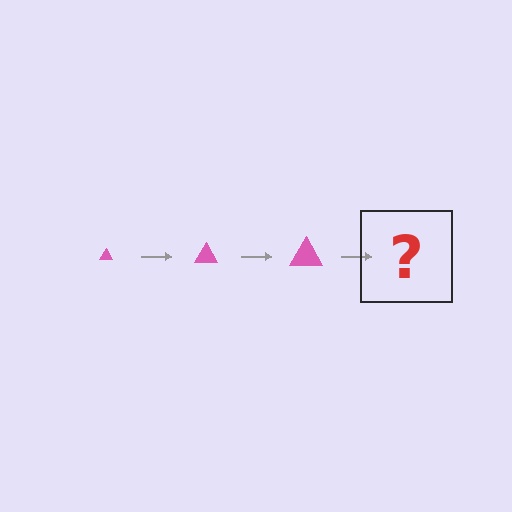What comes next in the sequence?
The next element should be a pink triangle, larger than the previous one.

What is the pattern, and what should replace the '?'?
The pattern is that the triangle gets progressively larger each step. The '?' should be a pink triangle, larger than the previous one.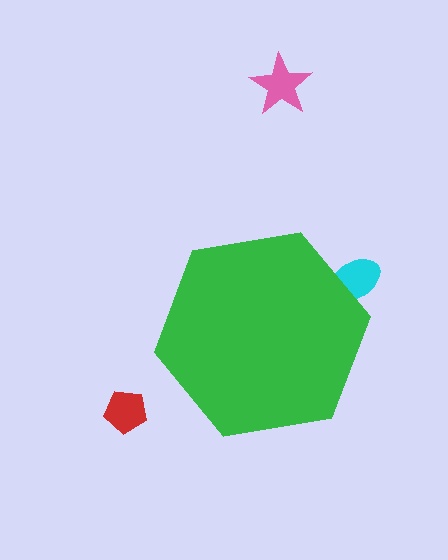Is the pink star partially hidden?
No, the pink star is fully visible.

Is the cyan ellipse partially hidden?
Yes, the cyan ellipse is partially hidden behind the green hexagon.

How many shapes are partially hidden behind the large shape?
1 shape is partially hidden.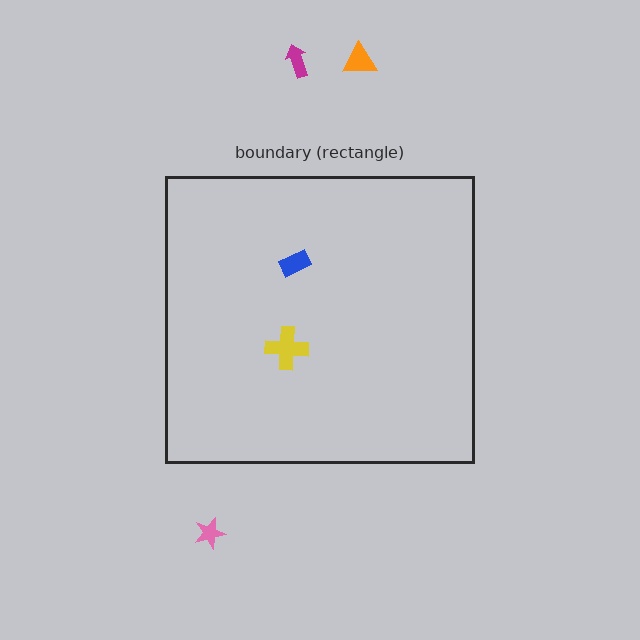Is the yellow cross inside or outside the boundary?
Inside.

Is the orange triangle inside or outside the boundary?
Outside.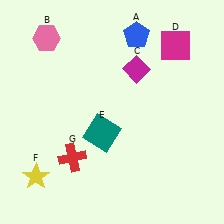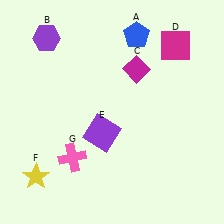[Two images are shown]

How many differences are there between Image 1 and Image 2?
There are 3 differences between the two images.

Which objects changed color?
B changed from pink to purple. E changed from teal to purple. G changed from red to pink.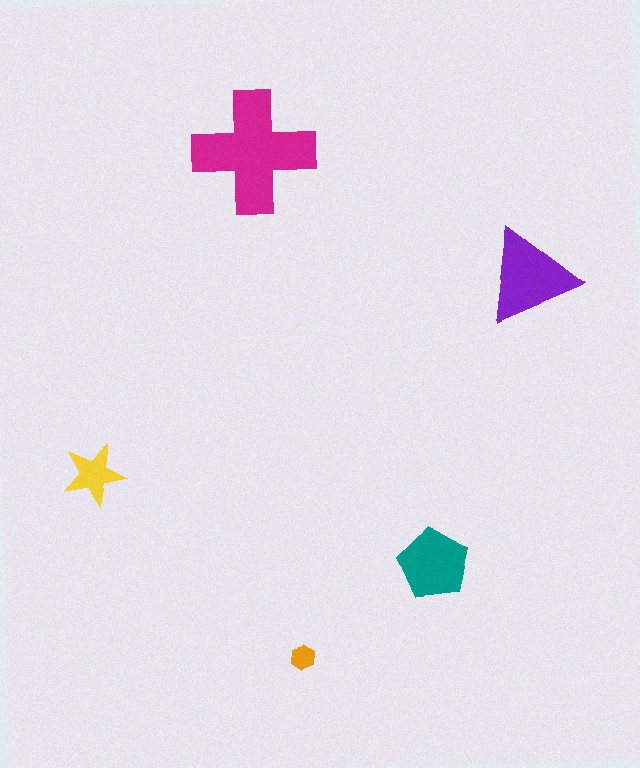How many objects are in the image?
There are 5 objects in the image.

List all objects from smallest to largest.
The orange hexagon, the yellow star, the teal pentagon, the purple triangle, the magenta cross.